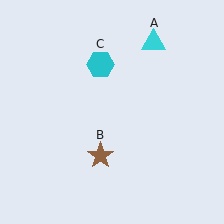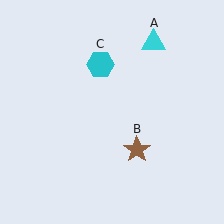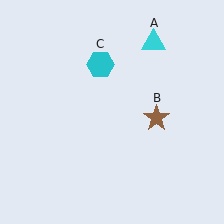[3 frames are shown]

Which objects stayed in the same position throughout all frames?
Cyan triangle (object A) and cyan hexagon (object C) remained stationary.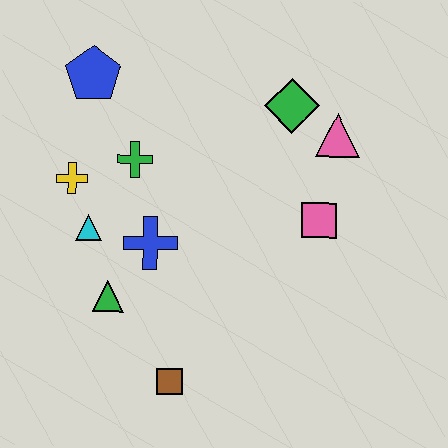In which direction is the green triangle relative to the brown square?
The green triangle is above the brown square.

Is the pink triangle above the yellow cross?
Yes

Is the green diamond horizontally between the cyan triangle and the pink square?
Yes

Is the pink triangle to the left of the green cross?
No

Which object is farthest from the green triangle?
The pink triangle is farthest from the green triangle.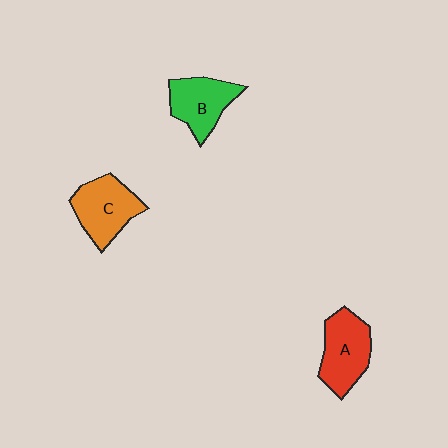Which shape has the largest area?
Shape A (red).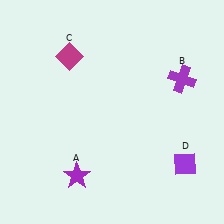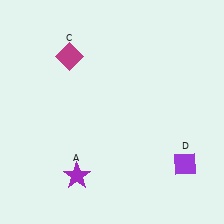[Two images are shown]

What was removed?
The purple cross (B) was removed in Image 2.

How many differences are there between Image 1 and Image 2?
There is 1 difference between the two images.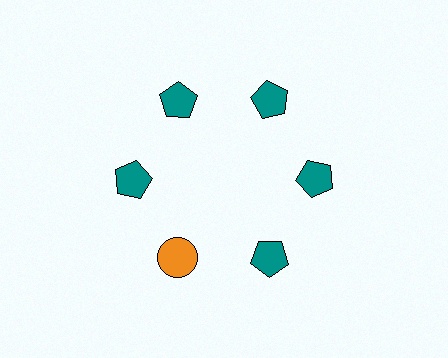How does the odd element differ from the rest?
It differs in both color (orange instead of teal) and shape (circle instead of pentagon).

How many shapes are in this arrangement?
There are 6 shapes arranged in a ring pattern.